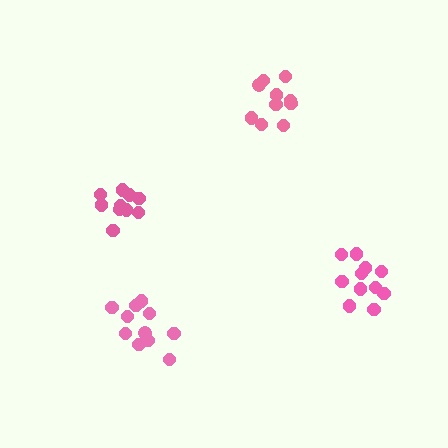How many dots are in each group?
Group 1: 11 dots, Group 2: 11 dots, Group 3: 10 dots, Group 4: 10 dots (42 total).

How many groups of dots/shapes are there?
There are 4 groups.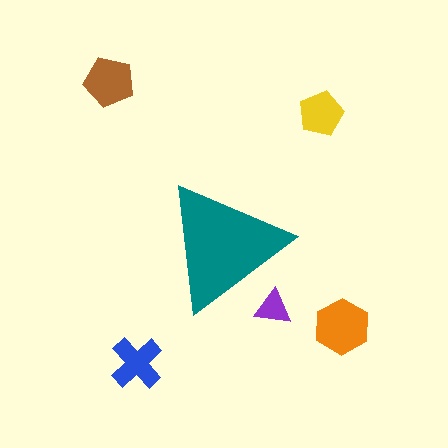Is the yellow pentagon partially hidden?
No, the yellow pentagon is fully visible.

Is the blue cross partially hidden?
No, the blue cross is fully visible.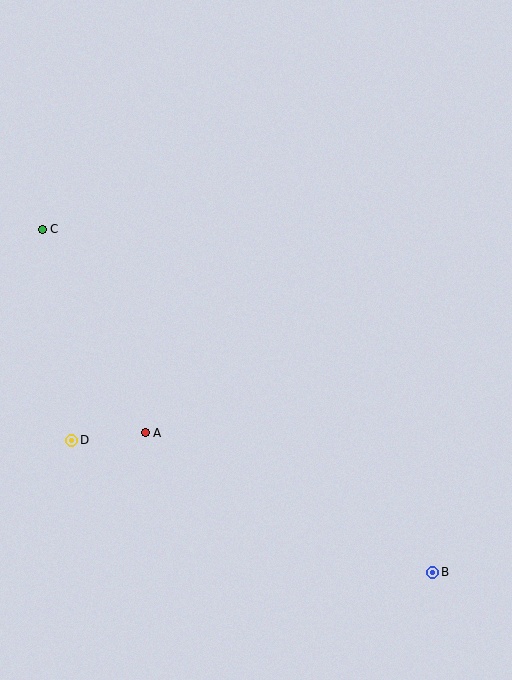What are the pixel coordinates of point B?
Point B is at (433, 572).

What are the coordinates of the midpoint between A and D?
The midpoint between A and D is at (109, 437).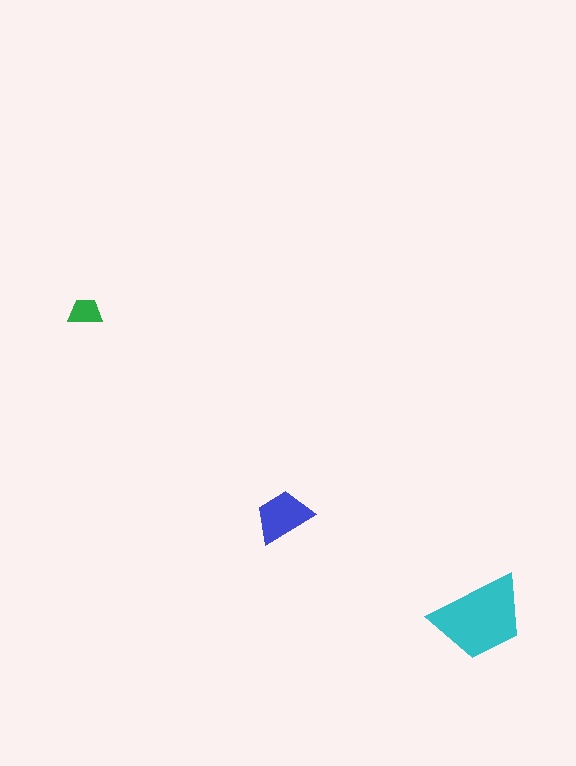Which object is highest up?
The green trapezoid is topmost.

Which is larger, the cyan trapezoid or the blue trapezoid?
The cyan one.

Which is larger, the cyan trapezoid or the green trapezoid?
The cyan one.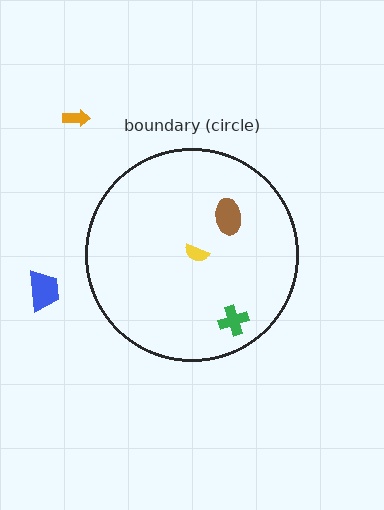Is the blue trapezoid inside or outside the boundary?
Outside.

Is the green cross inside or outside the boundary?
Inside.